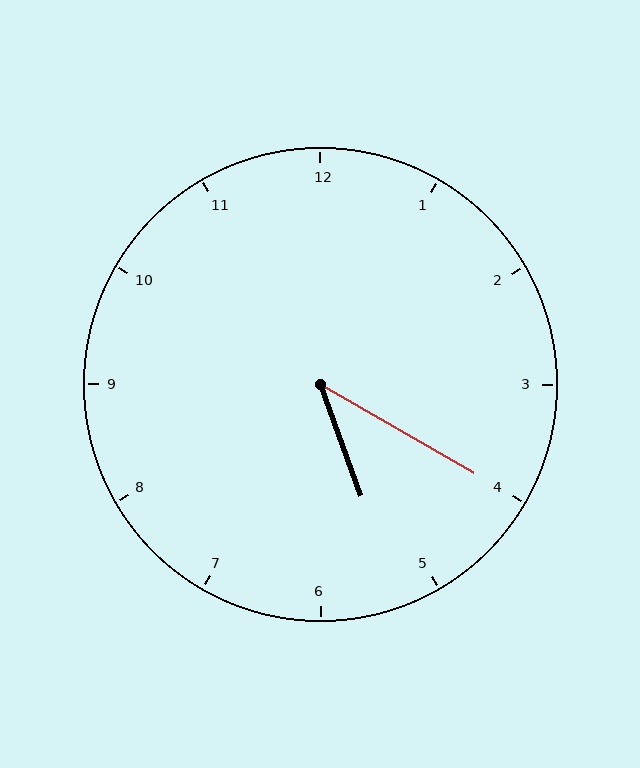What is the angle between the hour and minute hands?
Approximately 40 degrees.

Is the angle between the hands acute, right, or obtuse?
It is acute.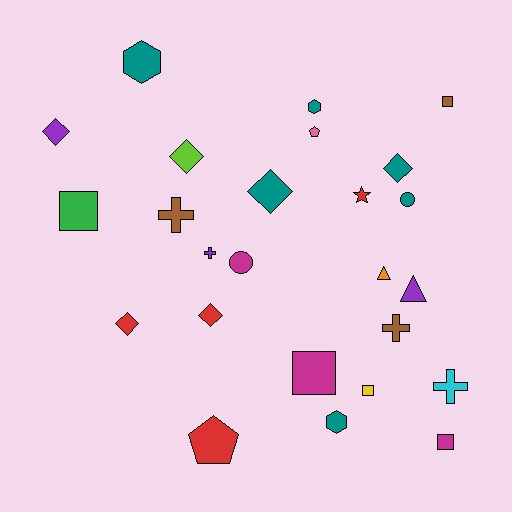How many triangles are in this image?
There are 2 triangles.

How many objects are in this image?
There are 25 objects.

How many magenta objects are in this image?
There are 3 magenta objects.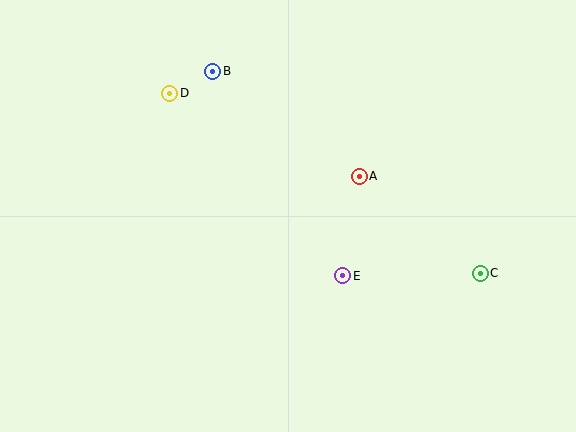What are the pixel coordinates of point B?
Point B is at (213, 71).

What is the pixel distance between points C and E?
The distance between C and E is 137 pixels.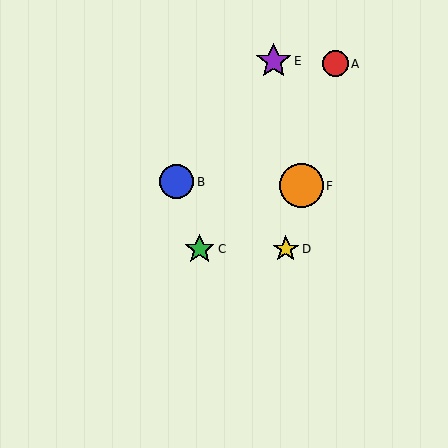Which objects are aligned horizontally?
Objects C, D are aligned horizontally.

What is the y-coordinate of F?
Object F is at y≈186.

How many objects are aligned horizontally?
2 objects (C, D) are aligned horizontally.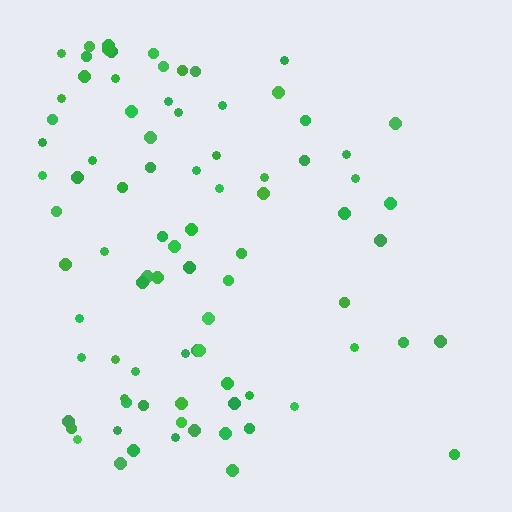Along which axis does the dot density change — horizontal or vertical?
Horizontal.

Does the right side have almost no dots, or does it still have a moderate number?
Still a moderate number, just noticeably fewer than the left.